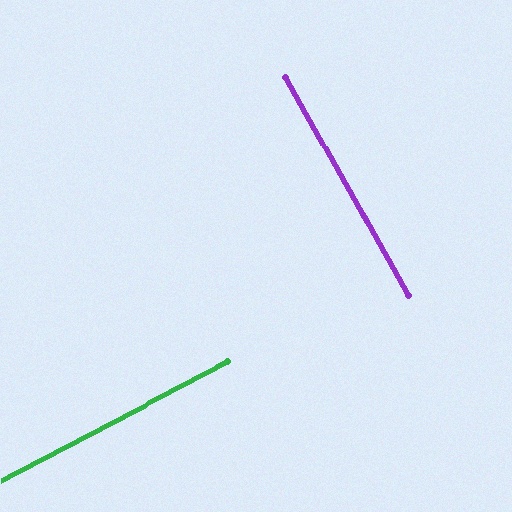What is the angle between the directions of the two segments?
Approximately 89 degrees.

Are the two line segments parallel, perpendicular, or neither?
Perpendicular — they meet at approximately 89°.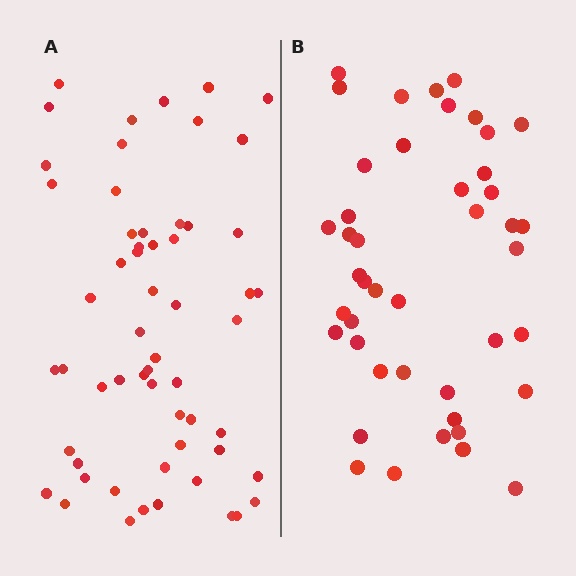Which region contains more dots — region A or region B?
Region A (the left region) has more dots.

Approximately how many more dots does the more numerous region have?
Region A has approximately 15 more dots than region B.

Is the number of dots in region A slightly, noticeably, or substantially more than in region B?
Region A has noticeably more, but not dramatically so. The ratio is roughly 1.3 to 1.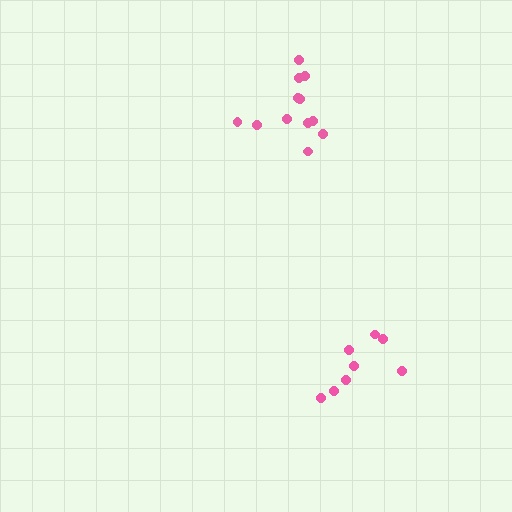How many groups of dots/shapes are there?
There are 2 groups.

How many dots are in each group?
Group 1: 8 dots, Group 2: 12 dots (20 total).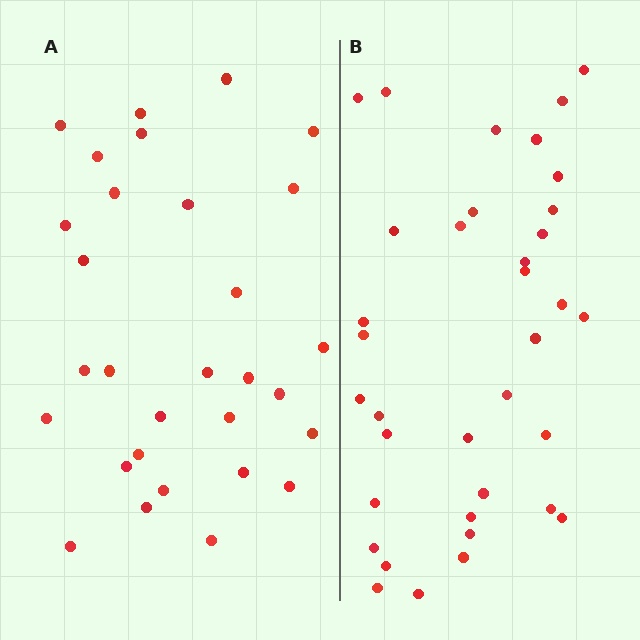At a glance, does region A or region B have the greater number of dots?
Region B (the right region) has more dots.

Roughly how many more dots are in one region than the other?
Region B has about 6 more dots than region A.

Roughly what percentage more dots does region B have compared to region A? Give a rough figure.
About 20% more.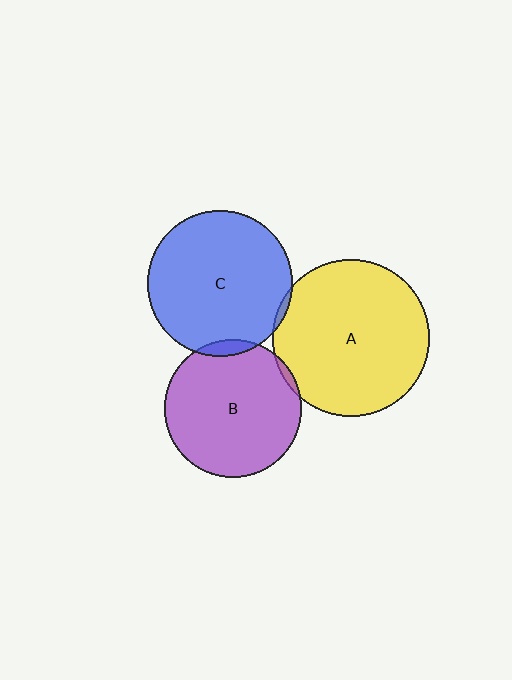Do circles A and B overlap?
Yes.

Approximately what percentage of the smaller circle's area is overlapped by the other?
Approximately 5%.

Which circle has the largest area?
Circle A (yellow).